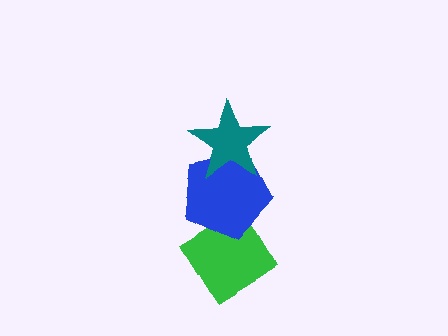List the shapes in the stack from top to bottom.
From top to bottom: the teal star, the blue pentagon, the green diamond.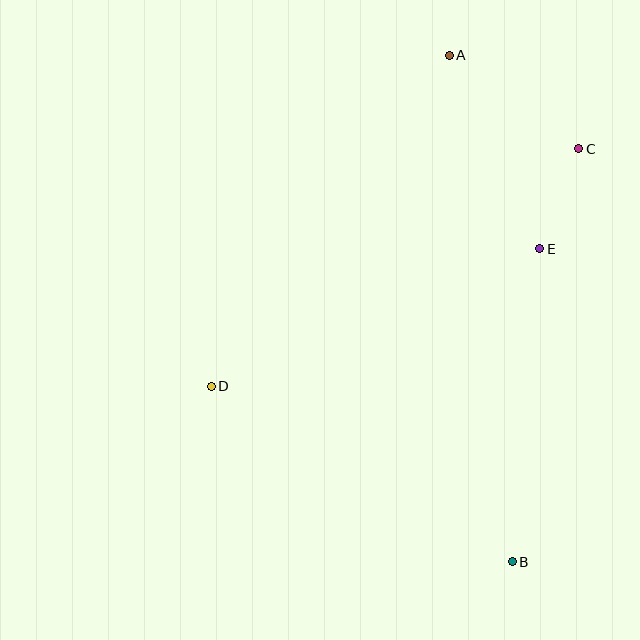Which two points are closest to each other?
Points C and E are closest to each other.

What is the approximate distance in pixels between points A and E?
The distance between A and E is approximately 214 pixels.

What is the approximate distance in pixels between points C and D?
The distance between C and D is approximately 437 pixels.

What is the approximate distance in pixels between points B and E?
The distance between B and E is approximately 314 pixels.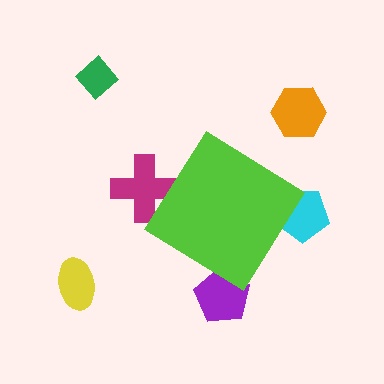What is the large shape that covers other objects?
A lime diamond.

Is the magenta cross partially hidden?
Yes, the magenta cross is partially hidden behind the lime diamond.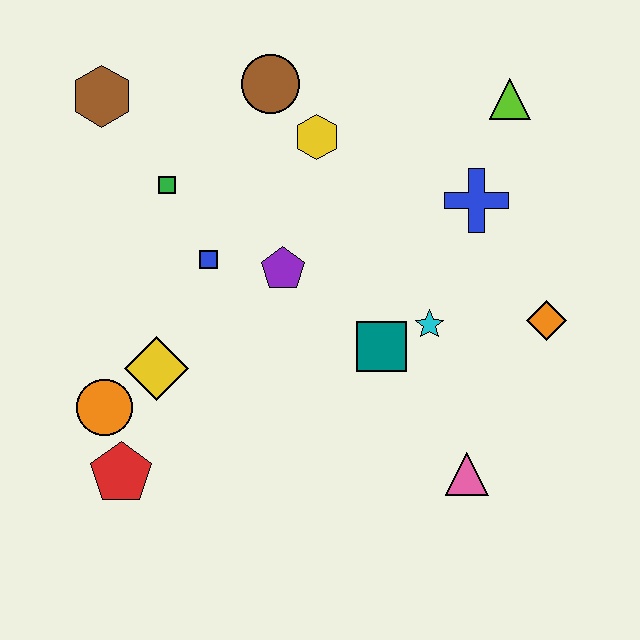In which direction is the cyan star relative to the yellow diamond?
The cyan star is to the right of the yellow diamond.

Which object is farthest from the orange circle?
The lime triangle is farthest from the orange circle.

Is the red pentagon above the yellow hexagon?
No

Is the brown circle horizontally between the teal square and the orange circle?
Yes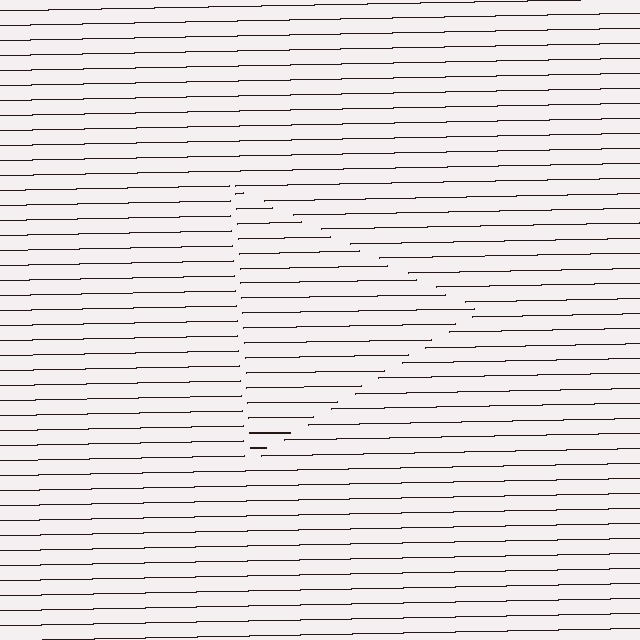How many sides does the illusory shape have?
3 sides — the line-ends trace a triangle.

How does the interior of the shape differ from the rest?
The interior of the shape contains the same grating, shifted by half a period — the contour is defined by the phase discontinuity where line-ends from the inner and outer gratings abut.